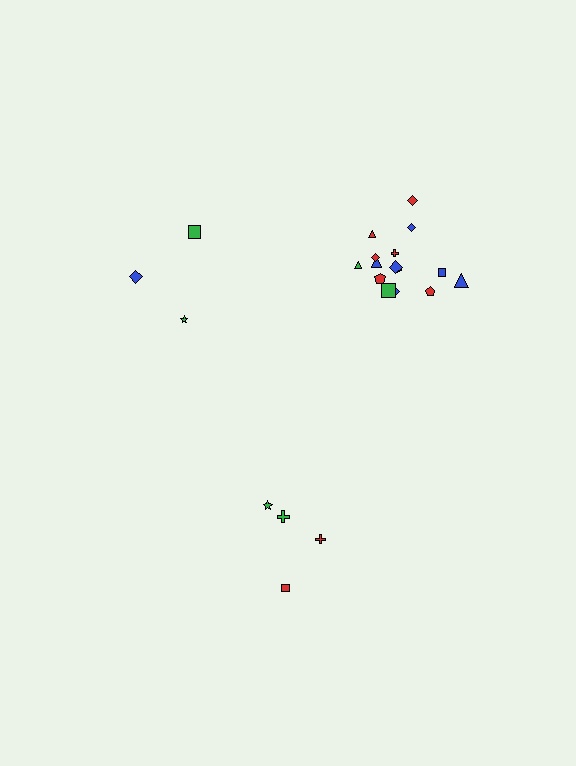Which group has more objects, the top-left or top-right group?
The top-right group.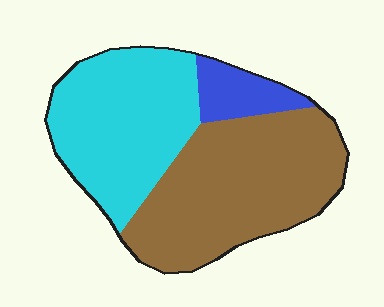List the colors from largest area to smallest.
From largest to smallest: brown, cyan, blue.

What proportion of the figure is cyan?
Cyan takes up about two fifths (2/5) of the figure.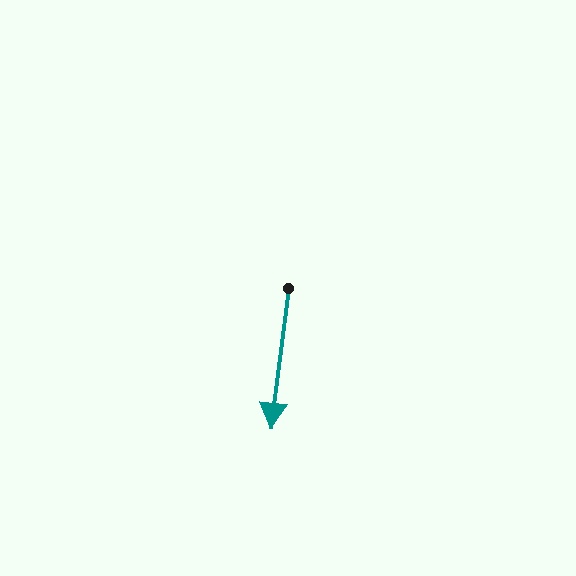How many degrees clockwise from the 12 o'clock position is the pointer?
Approximately 187 degrees.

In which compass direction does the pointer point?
South.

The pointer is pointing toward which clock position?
Roughly 6 o'clock.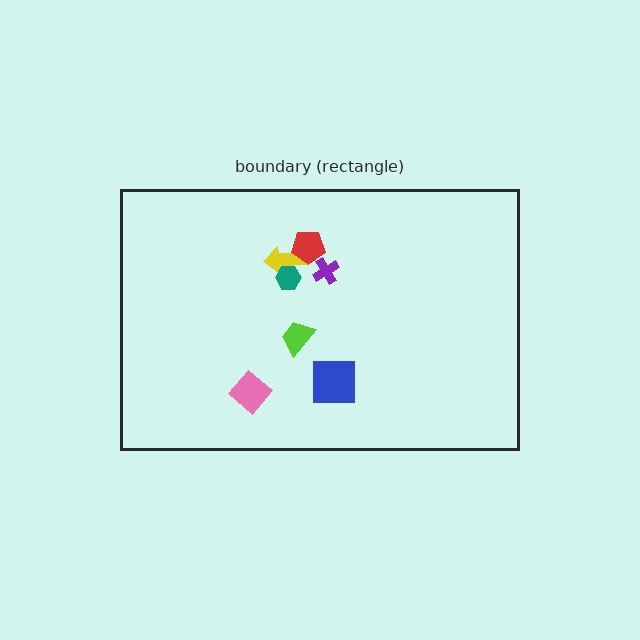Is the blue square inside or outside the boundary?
Inside.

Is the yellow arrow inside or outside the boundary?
Inside.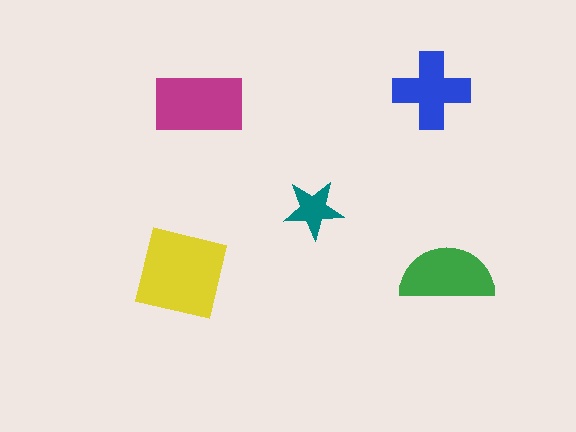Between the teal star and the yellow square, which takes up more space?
The yellow square.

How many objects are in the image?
There are 5 objects in the image.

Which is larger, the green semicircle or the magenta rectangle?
The magenta rectangle.